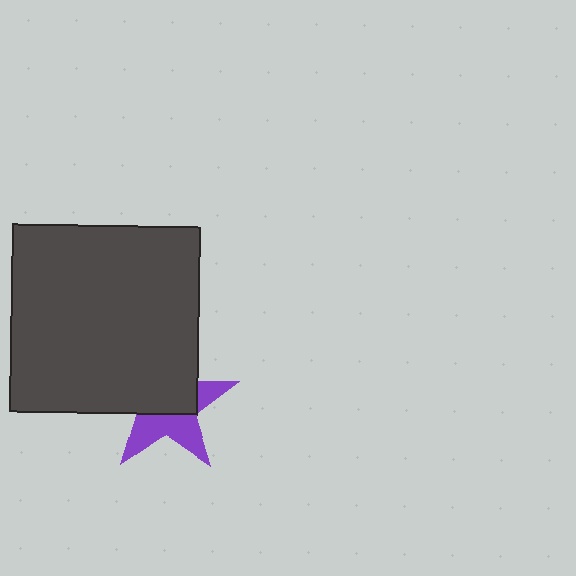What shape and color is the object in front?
The object in front is a dark gray square.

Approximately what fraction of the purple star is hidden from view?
Roughly 56% of the purple star is hidden behind the dark gray square.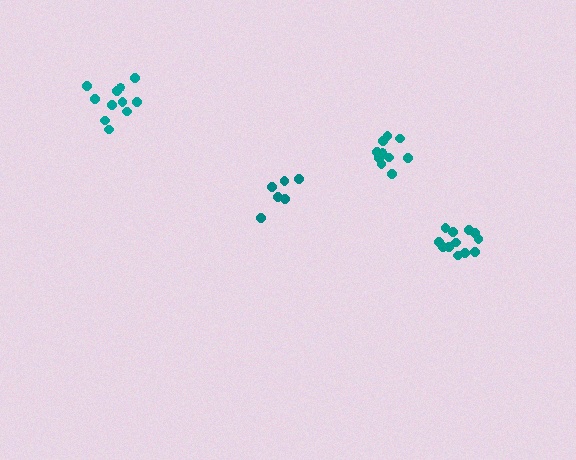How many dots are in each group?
Group 1: 6 dots, Group 2: 11 dots, Group 3: 10 dots, Group 4: 12 dots (39 total).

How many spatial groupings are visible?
There are 4 spatial groupings.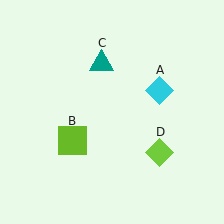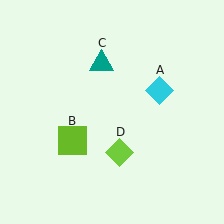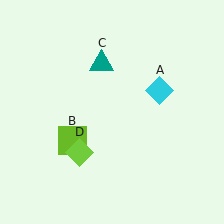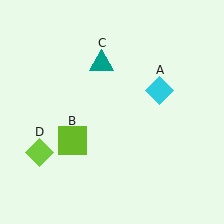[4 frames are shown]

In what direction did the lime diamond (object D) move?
The lime diamond (object D) moved left.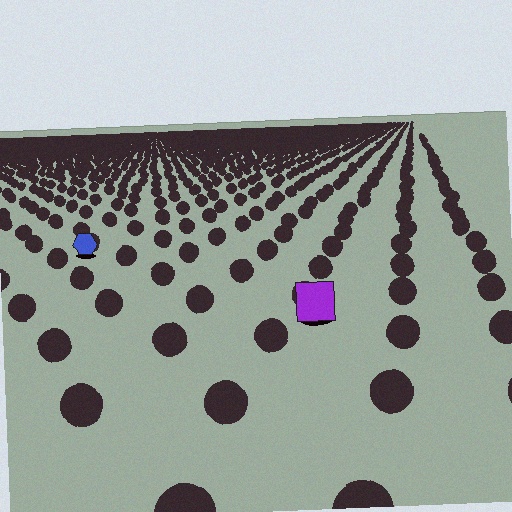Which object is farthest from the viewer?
The blue hexagon is farthest from the viewer. It appears smaller and the ground texture around it is denser.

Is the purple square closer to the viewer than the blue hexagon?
Yes. The purple square is closer — you can tell from the texture gradient: the ground texture is coarser near it.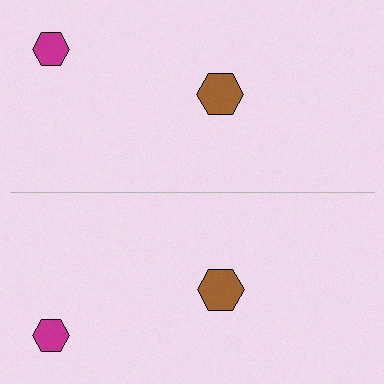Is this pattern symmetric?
Yes, this pattern has bilateral (reflection) symmetry.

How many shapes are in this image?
There are 4 shapes in this image.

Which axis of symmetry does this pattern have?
The pattern has a horizontal axis of symmetry running through the center of the image.